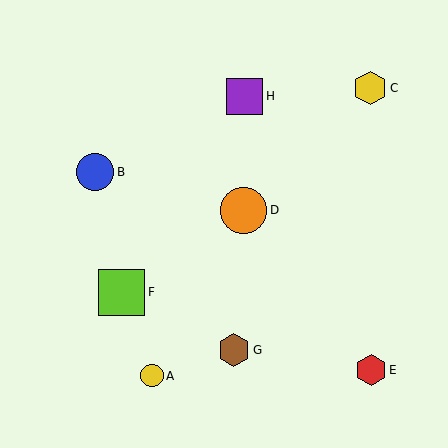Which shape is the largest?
The orange circle (labeled D) is the largest.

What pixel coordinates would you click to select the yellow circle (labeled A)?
Click at (152, 376) to select the yellow circle A.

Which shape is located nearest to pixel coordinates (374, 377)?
The red hexagon (labeled E) at (371, 370) is nearest to that location.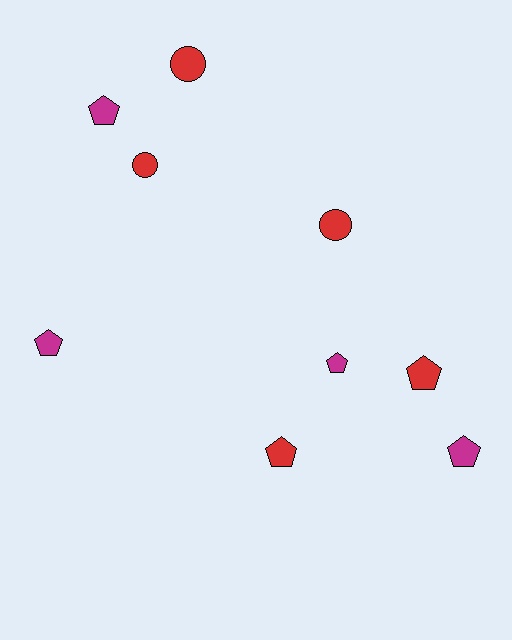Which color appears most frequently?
Red, with 5 objects.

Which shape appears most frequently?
Pentagon, with 6 objects.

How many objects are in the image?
There are 9 objects.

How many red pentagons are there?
There are 2 red pentagons.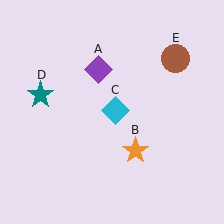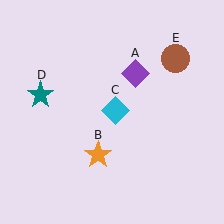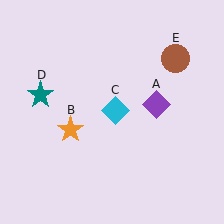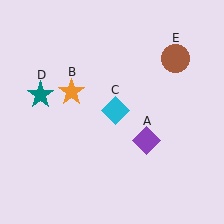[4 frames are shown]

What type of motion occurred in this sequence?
The purple diamond (object A), orange star (object B) rotated clockwise around the center of the scene.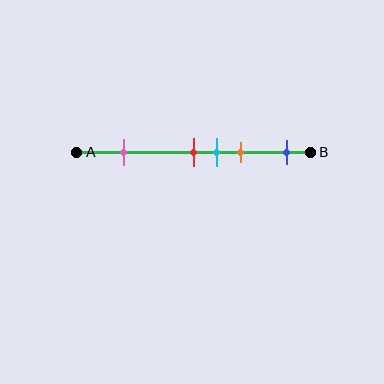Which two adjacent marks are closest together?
The red and cyan marks are the closest adjacent pair.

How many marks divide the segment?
There are 5 marks dividing the segment.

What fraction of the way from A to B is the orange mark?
The orange mark is approximately 70% (0.7) of the way from A to B.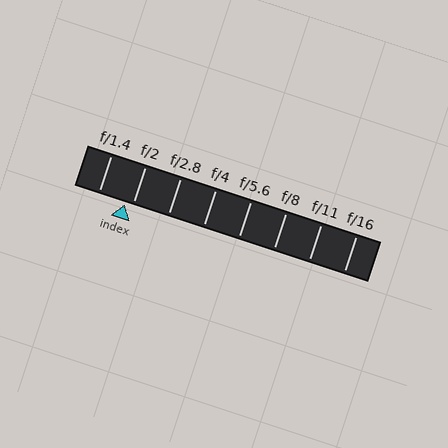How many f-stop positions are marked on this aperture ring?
There are 8 f-stop positions marked.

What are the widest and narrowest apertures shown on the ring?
The widest aperture shown is f/1.4 and the narrowest is f/16.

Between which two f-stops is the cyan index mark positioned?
The index mark is between f/1.4 and f/2.